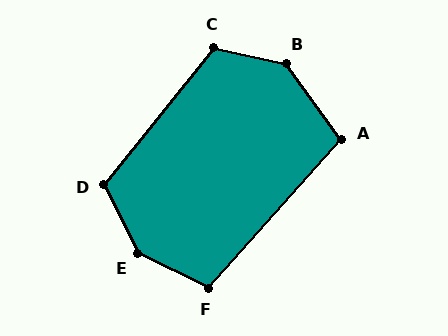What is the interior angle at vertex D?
Approximately 115 degrees (obtuse).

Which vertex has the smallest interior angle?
A, at approximately 102 degrees.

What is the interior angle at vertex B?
Approximately 139 degrees (obtuse).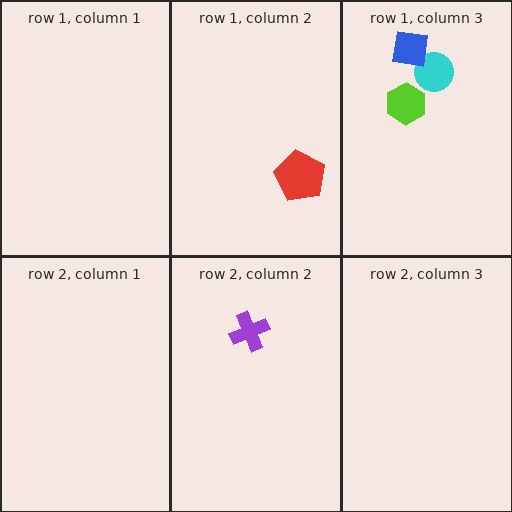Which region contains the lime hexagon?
The row 1, column 3 region.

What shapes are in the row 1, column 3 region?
The lime hexagon, the cyan circle, the blue square.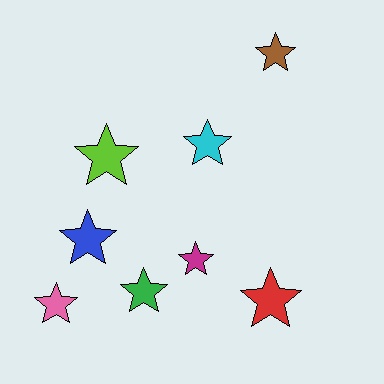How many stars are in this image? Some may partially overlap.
There are 8 stars.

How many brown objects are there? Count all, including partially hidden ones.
There is 1 brown object.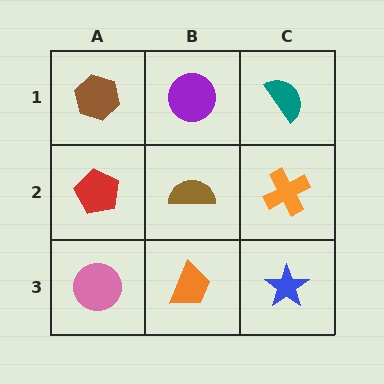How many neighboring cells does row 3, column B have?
3.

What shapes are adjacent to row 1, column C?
An orange cross (row 2, column C), a purple circle (row 1, column B).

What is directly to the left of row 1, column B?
A brown hexagon.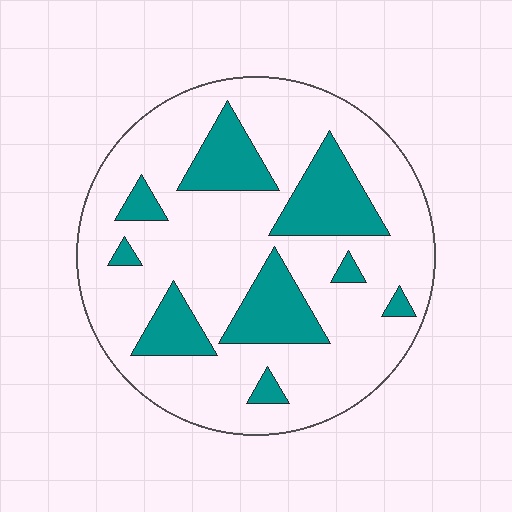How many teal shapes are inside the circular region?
9.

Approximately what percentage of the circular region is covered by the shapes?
Approximately 25%.